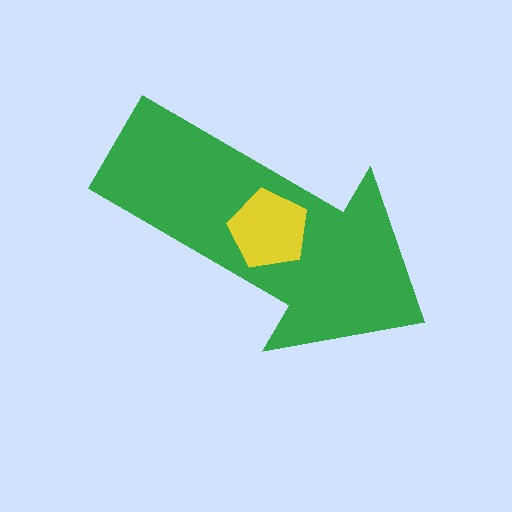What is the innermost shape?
The yellow pentagon.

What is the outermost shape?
The green arrow.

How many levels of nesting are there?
2.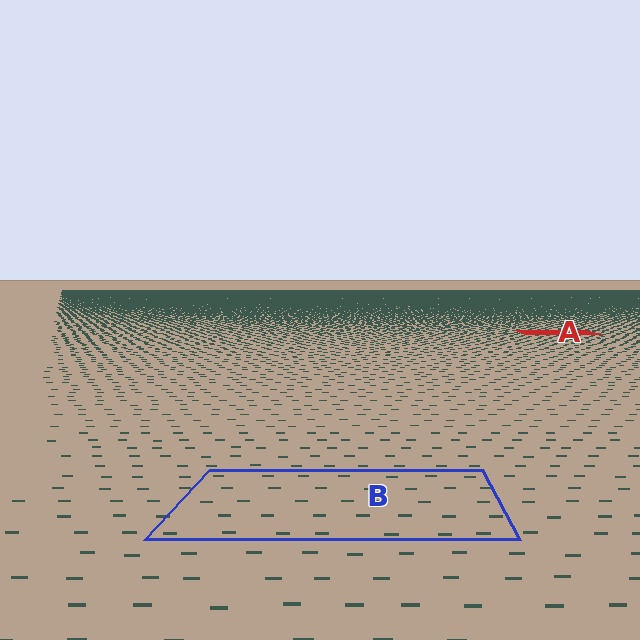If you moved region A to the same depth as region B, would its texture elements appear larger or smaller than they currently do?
They would appear larger. At a closer depth, the same texture elements are projected at a bigger on-screen size.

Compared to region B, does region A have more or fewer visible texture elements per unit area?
Region A has more texture elements per unit area — they are packed more densely because it is farther away.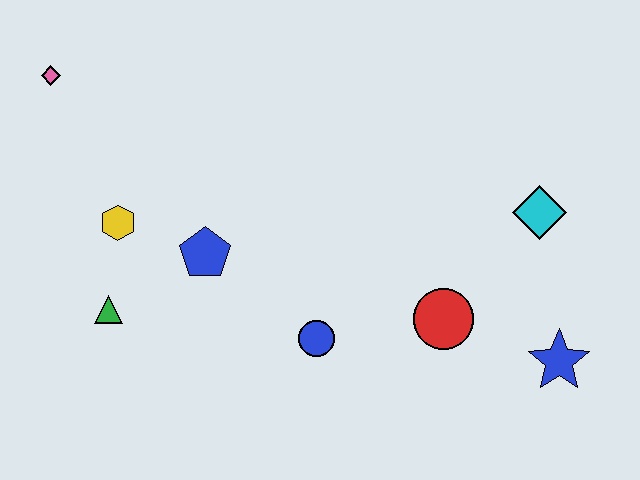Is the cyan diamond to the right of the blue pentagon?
Yes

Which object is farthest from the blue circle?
The pink diamond is farthest from the blue circle.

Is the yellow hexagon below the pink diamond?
Yes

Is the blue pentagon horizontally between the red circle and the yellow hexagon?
Yes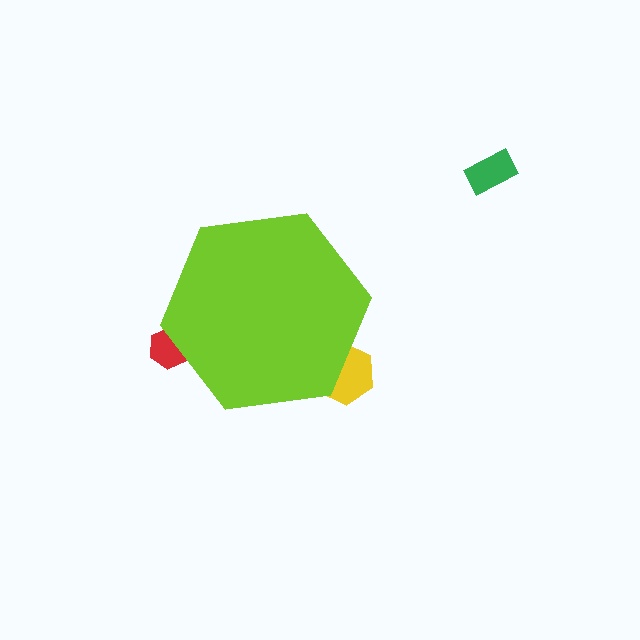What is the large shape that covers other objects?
A lime hexagon.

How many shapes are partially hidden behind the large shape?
2 shapes are partially hidden.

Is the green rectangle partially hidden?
No, the green rectangle is fully visible.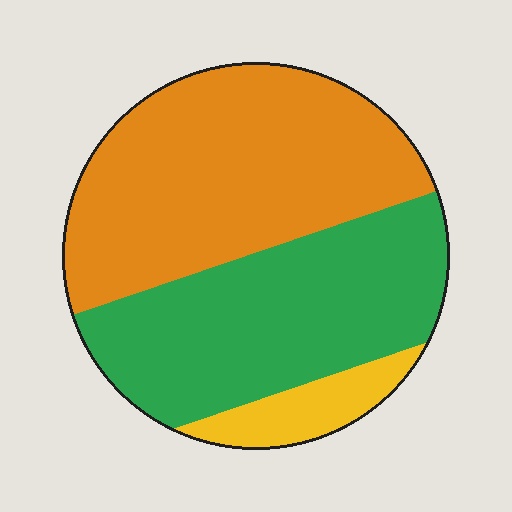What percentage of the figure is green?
Green takes up between a third and a half of the figure.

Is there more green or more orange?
Orange.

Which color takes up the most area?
Orange, at roughly 50%.